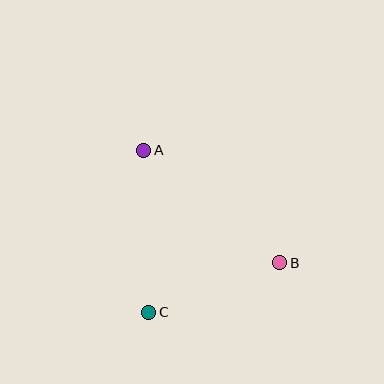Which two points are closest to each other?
Points B and C are closest to each other.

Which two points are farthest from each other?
Points A and B are farthest from each other.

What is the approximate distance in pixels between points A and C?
The distance between A and C is approximately 162 pixels.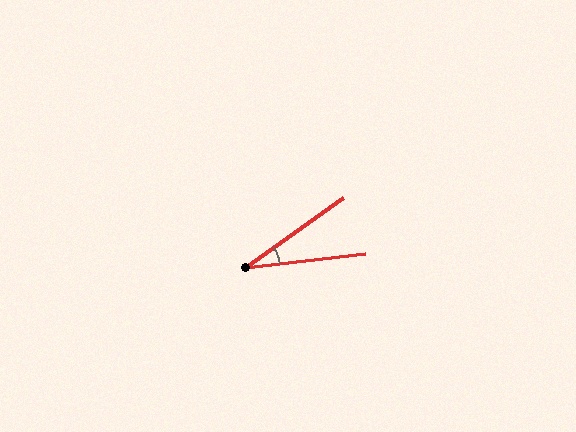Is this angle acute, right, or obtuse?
It is acute.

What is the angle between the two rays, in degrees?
Approximately 29 degrees.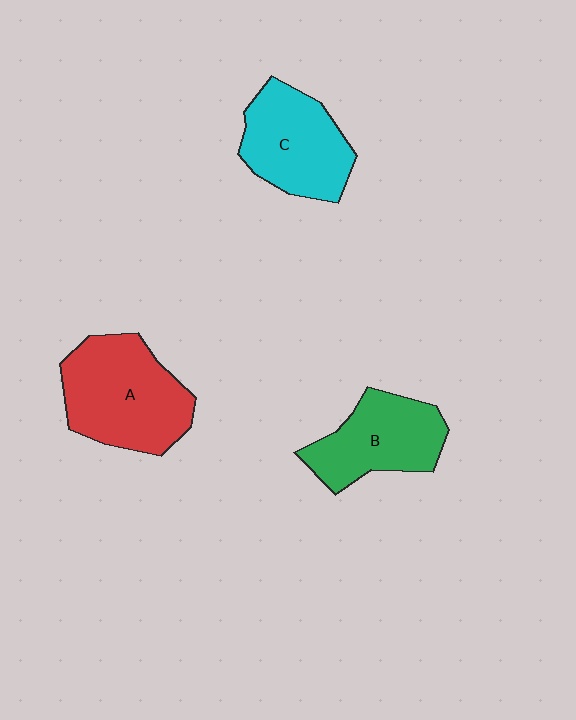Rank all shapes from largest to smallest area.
From largest to smallest: A (red), C (cyan), B (green).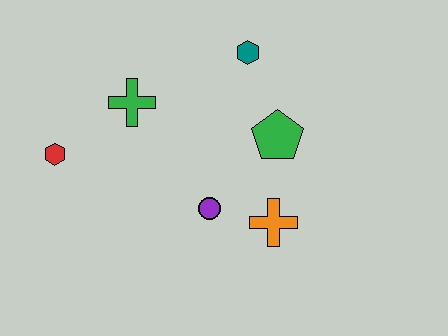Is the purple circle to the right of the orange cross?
No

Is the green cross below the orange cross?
No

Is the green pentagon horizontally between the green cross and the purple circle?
No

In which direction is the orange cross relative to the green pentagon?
The orange cross is below the green pentagon.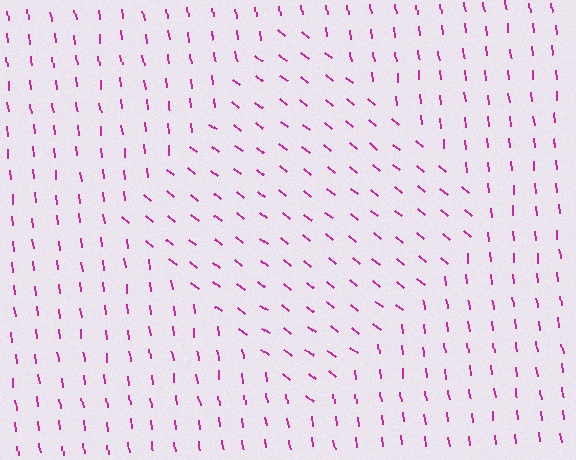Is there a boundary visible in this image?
Yes, there is a texture boundary formed by a change in line orientation.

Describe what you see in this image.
The image is filled with small magenta line segments. A diamond region in the image has lines oriented differently from the surrounding lines, creating a visible texture boundary.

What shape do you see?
I see a diamond.